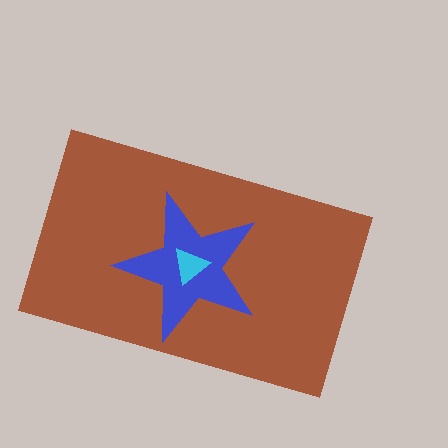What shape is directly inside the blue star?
The cyan triangle.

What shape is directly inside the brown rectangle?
The blue star.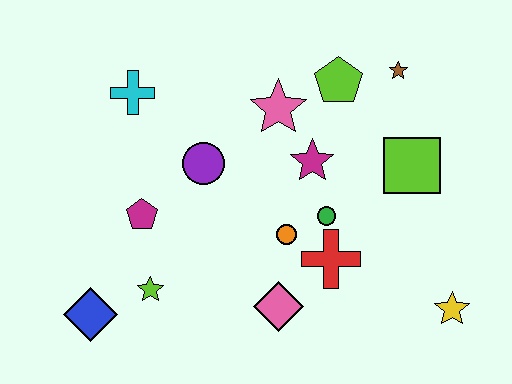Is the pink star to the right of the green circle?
No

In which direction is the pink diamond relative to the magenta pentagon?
The pink diamond is to the right of the magenta pentagon.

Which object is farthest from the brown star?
The blue diamond is farthest from the brown star.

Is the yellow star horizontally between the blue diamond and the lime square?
No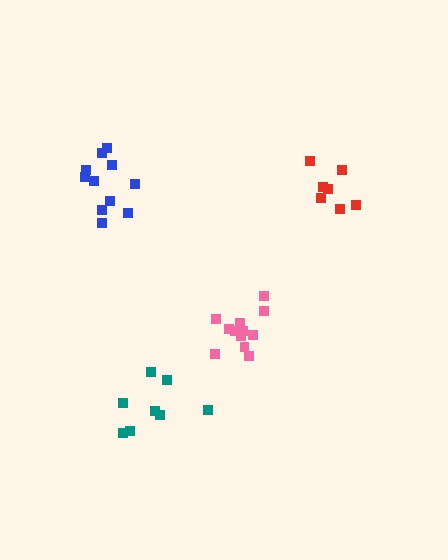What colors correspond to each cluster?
The clusters are colored: blue, pink, teal, red.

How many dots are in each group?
Group 1: 11 dots, Group 2: 12 dots, Group 3: 8 dots, Group 4: 7 dots (38 total).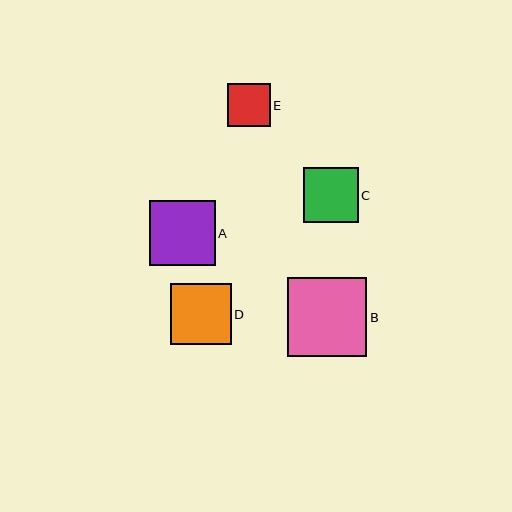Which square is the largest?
Square B is the largest with a size of approximately 79 pixels.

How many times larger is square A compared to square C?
Square A is approximately 1.2 times the size of square C.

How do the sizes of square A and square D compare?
Square A and square D are approximately the same size.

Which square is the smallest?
Square E is the smallest with a size of approximately 42 pixels.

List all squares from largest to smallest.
From largest to smallest: B, A, D, C, E.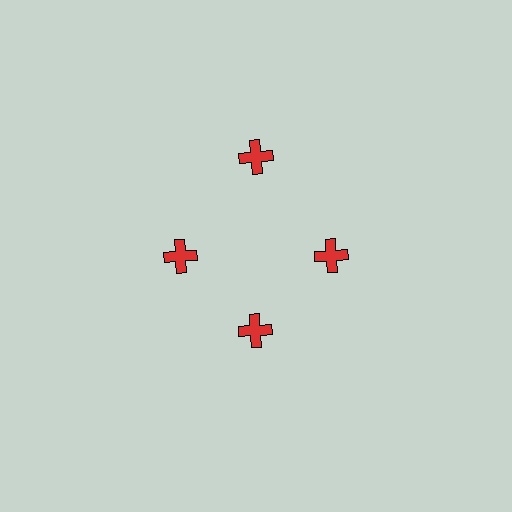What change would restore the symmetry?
The symmetry would be restored by moving it inward, back onto the ring so that all 4 crosses sit at equal angles and equal distance from the center.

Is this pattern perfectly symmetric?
No. The 4 red crosses are arranged in a ring, but one element near the 12 o'clock position is pushed outward from the center, breaking the 4-fold rotational symmetry.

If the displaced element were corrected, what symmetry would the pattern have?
It would have 4-fold rotational symmetry — the pattern would map onto itself every 90 degrees.